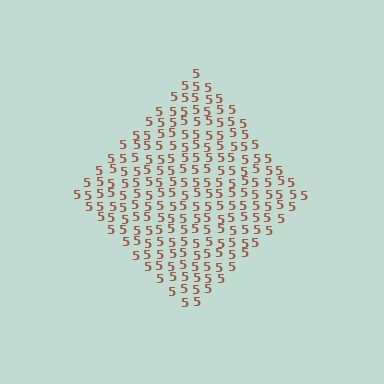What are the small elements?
The small elements are digit 5's.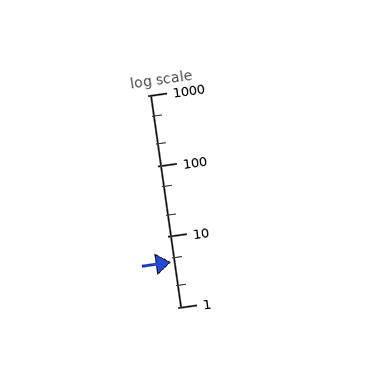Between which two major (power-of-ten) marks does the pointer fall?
The pointer is between 1 and 10.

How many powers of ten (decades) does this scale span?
The scale spans 3 decades, from 1 to 1000.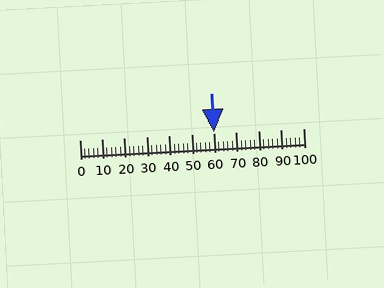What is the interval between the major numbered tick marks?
The major tick marks are spaced 10 units apart.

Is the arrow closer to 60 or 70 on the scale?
The arrow is closer to 60.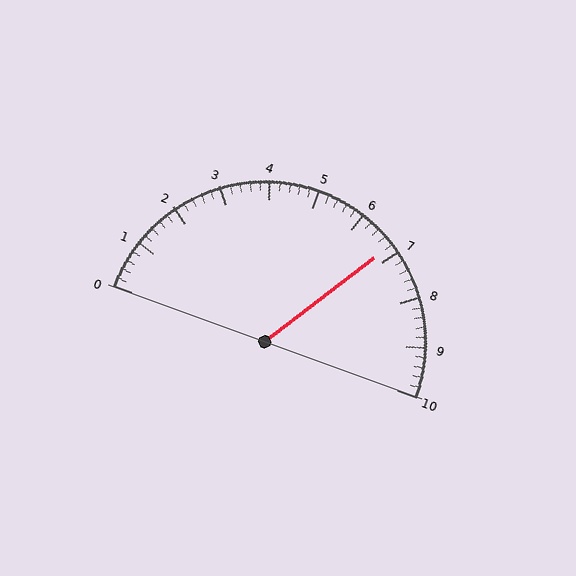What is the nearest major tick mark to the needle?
The nearest major tick mark is 7.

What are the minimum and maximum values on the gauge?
The gauge ranges from 0 to 10.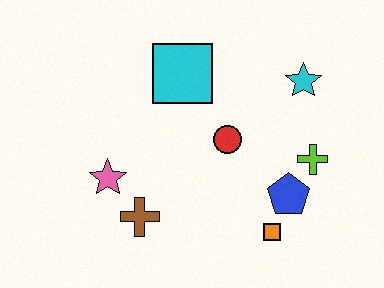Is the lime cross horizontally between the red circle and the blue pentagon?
No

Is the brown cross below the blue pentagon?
Yes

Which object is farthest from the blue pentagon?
The pink star is farthest from the blue pentagon.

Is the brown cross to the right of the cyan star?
No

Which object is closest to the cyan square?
The red circle is closest to the cyan square.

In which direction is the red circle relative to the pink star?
The red circle is to the right of the pink star.